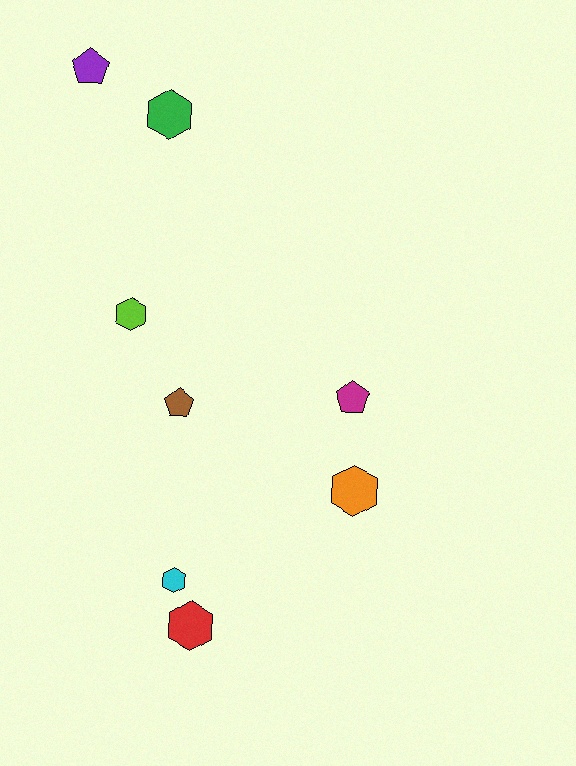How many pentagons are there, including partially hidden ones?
There are 3 pentagons.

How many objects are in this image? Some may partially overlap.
There are 8 objects.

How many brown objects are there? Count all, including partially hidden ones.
There is 1 brown object.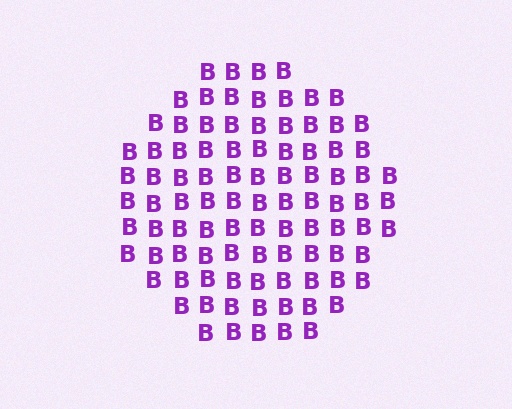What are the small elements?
The small elements are letter B's.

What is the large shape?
The large shape is a circle.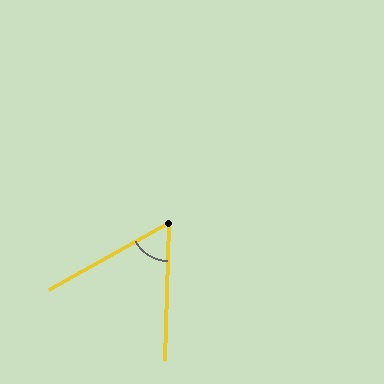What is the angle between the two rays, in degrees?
Approximately 59 degrees.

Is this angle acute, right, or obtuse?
It is acute.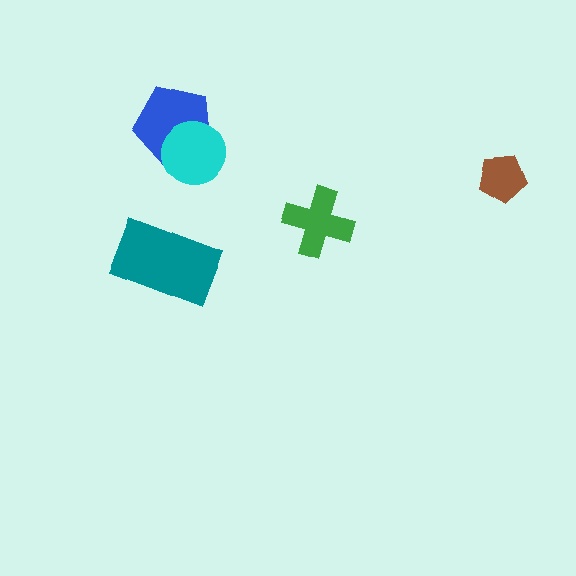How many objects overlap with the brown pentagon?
0 objects overlap with the brown pentagon.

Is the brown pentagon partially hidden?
No, no other shape covers it.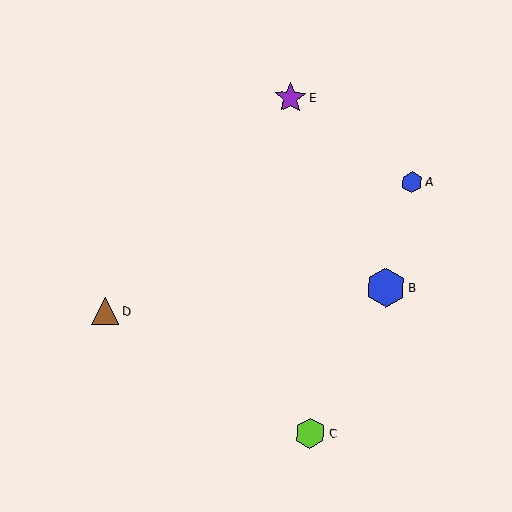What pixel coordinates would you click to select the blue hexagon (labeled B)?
Click at (386, 287) to select the blue hexagon B.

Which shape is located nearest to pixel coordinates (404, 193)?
The blue hexagon (labeled A) at (412, 182) is nearest to that location.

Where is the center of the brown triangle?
The center of the brown triangle is at (105, 311).